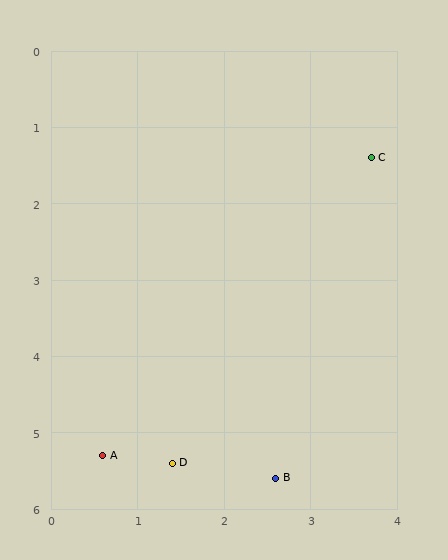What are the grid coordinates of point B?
Point B is at approximately (2.6, 5.6).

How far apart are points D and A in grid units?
Points D and A are about 0.8 grid units apart.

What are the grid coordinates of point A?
Point A is at approximately (0.6, 5.3).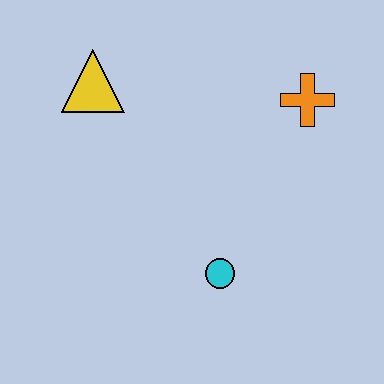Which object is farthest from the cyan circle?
The yellow triangle is farthest from the cyan circle.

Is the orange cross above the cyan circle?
Yes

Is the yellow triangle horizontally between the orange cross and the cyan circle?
No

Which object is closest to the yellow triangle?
The orange cross is closest to the yellow triangle.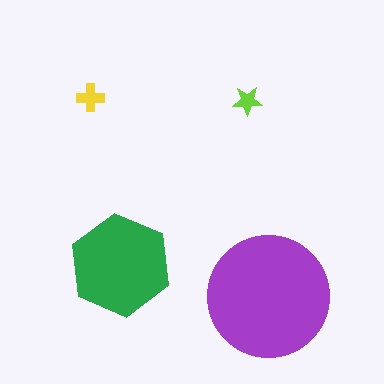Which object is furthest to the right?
The purple circle is rightmost.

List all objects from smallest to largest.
The lime star, the yellow cross, the green hexagon, the purple circle.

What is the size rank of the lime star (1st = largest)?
4th.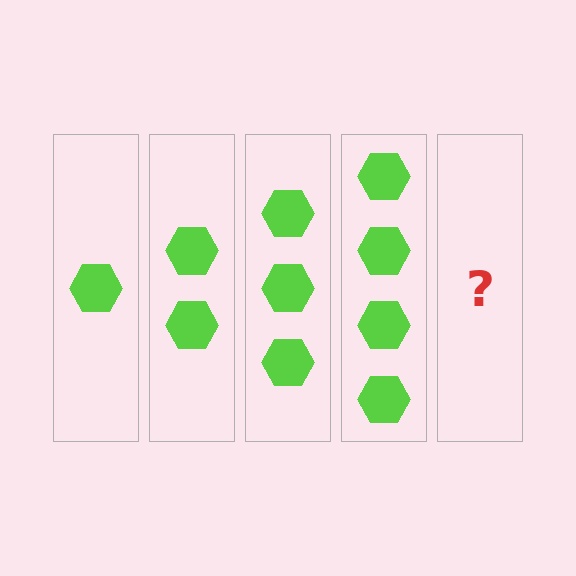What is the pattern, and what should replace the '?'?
The pattern is that each step adds one more hexagon. The '?' should be 5 hexagons.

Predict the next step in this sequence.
The next step is 5 hexagons.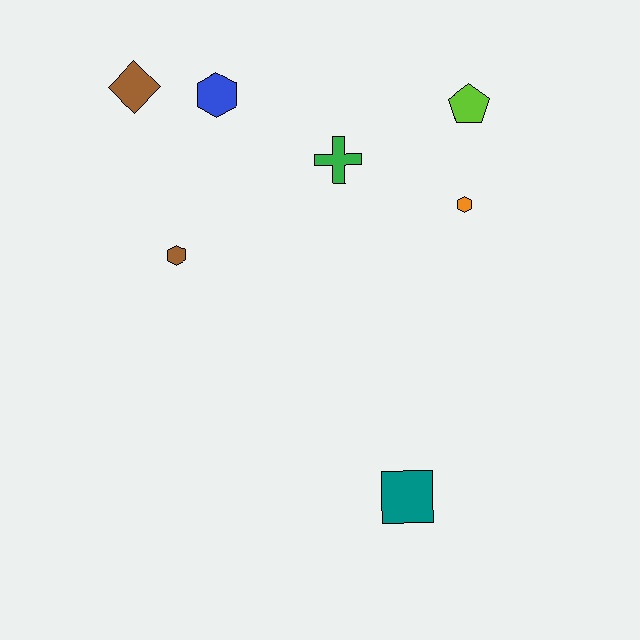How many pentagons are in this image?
There is 1 pentagon.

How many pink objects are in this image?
There are no pink objects.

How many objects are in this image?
There are 7 objects.